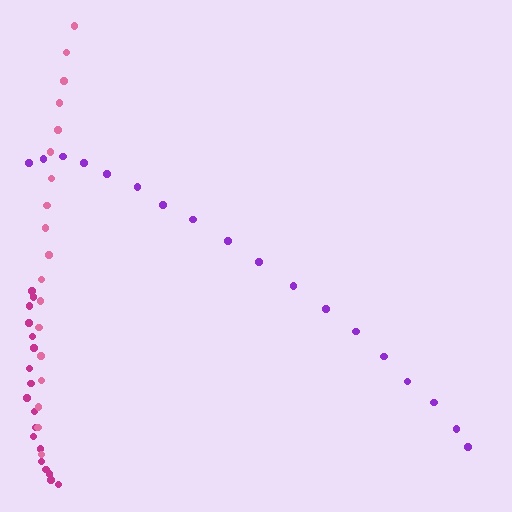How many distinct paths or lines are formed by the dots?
There are 3 distinct paths.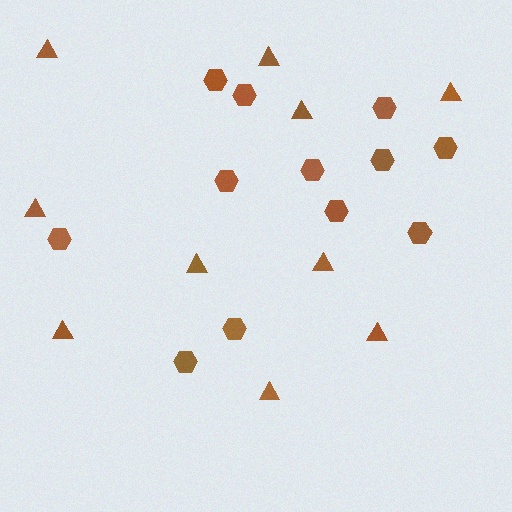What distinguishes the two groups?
There are 2 groups: one group of triangles (10) and one group of hexagons (12).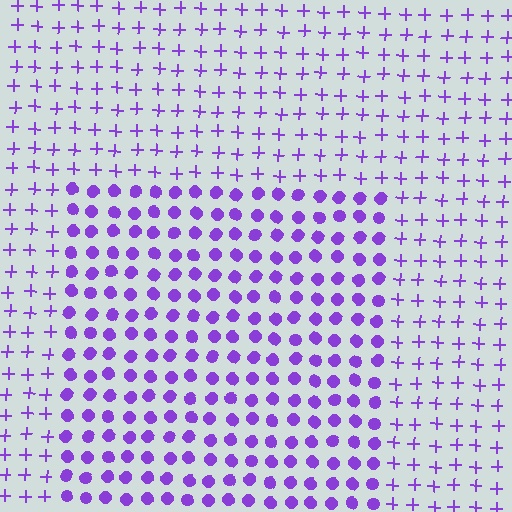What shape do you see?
I see a rectangle.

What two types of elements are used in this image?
The image uses circles inside the rectangle region and plus signs outside it.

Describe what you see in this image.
The image is filled with small purple elements arranged in a uniform grid. A rectangle-shaped region contains circles, while the surrounding area contains plus signs. The boundary is defined purely by the change in element shape.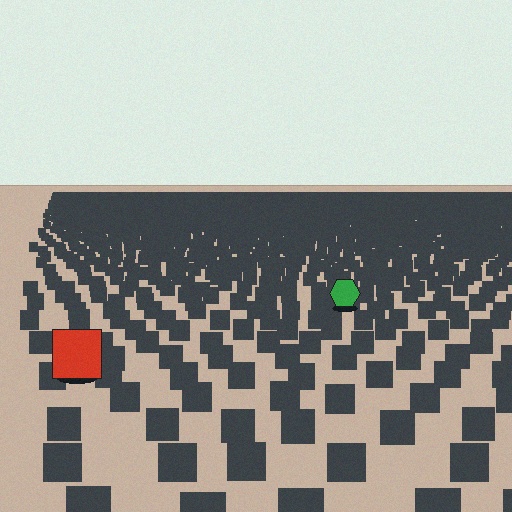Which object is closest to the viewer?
The red square is closest. The texture marks near it are larger and more spread out.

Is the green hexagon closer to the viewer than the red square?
No. The red square is closer — you can tell from the texture gradient: the ground texture is coarser near it.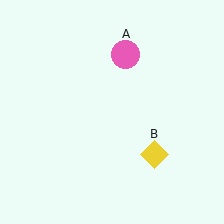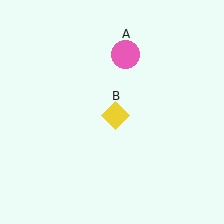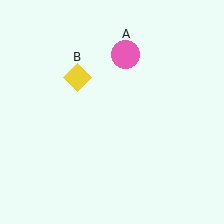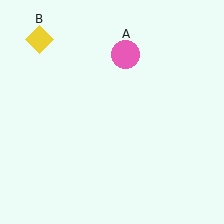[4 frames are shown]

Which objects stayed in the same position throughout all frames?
Pink circle (object A) remained stationary.